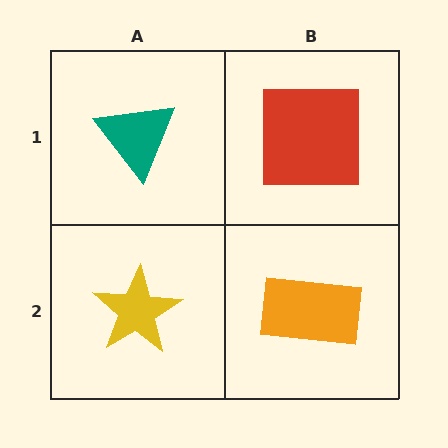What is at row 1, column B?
A red square.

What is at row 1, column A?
A teal triangle.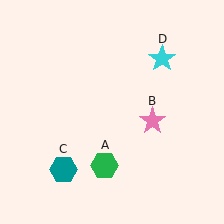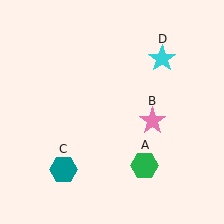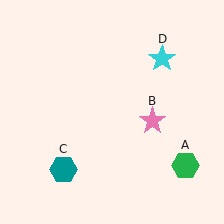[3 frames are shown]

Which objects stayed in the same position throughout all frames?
Pink star (object B) and teal hexagon (object C) and cyan star (object D) remained stationary.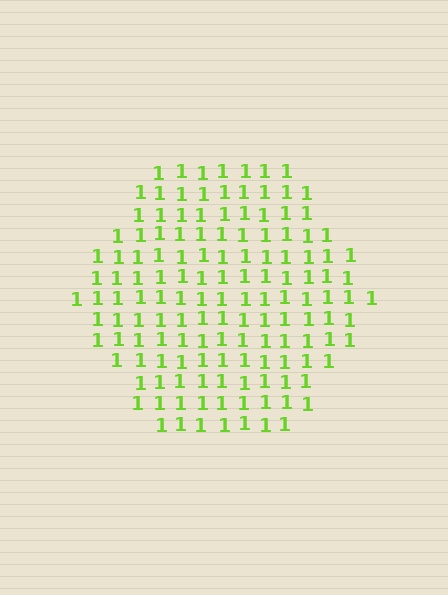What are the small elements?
The small elements are digit 1's.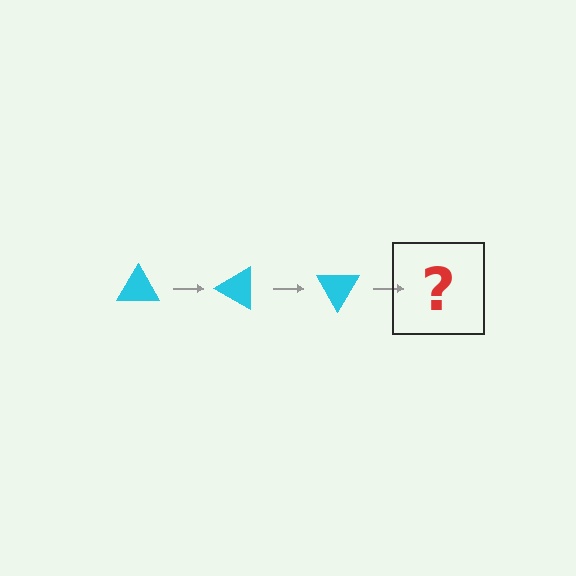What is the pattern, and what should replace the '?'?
The pattern is that the triangle rotates 30 degrees each step. The '?' should be a cyan triangle rotated 90 degrees.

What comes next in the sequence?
The next element should be a cyan triangle rotated 90 degrees.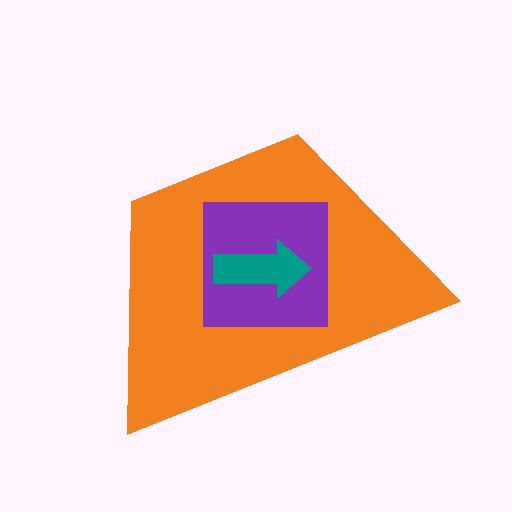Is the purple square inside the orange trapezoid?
Yes.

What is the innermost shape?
The teal arrow.